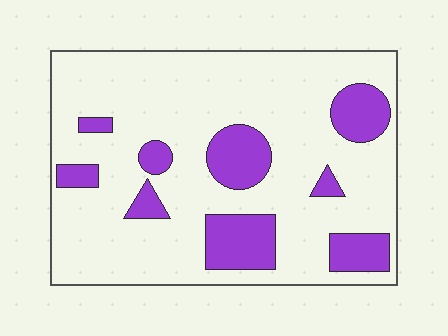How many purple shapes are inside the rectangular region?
9.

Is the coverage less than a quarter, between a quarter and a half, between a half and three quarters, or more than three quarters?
Less than a quarter.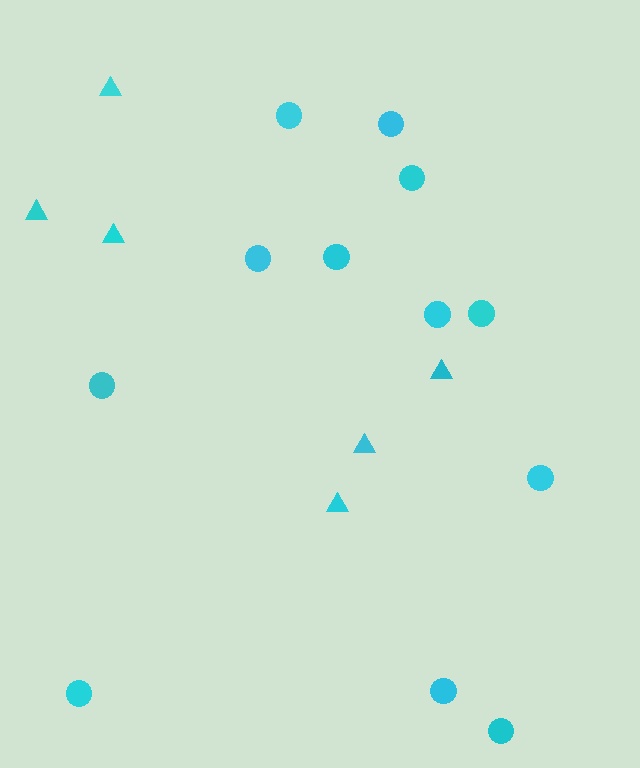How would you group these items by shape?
There are 2 groups: one group of circles (12) and one group of triangles (6).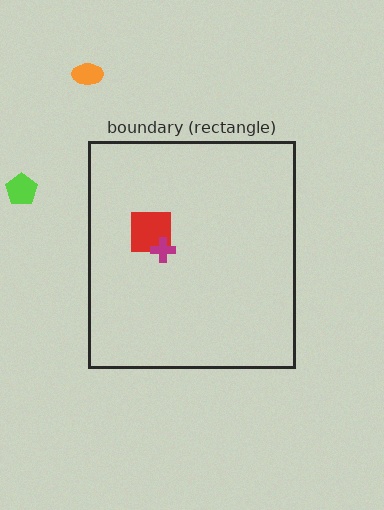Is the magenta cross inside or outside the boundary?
Inside.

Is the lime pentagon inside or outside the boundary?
Outside.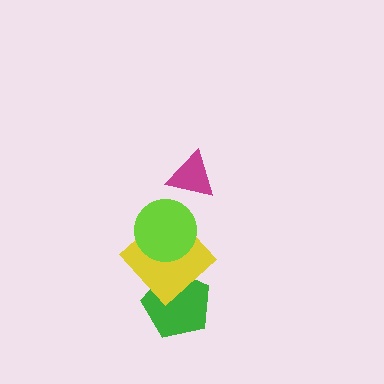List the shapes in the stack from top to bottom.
From top to bottom: the magenta triangle, the lime circle, the yellow diamond, the green pentagon.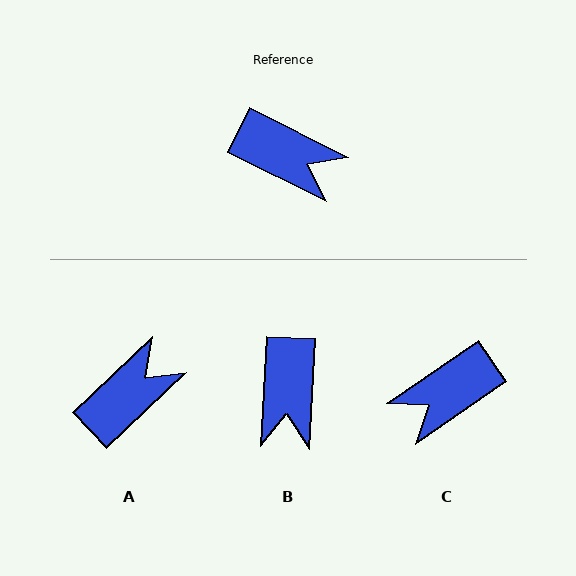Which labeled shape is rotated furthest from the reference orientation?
C, about 119 degrees away.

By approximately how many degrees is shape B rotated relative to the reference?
Approximately 66 degrees clockwise.